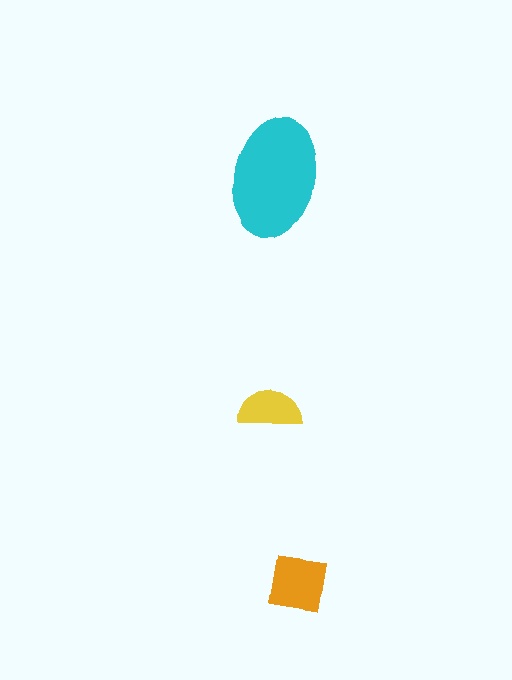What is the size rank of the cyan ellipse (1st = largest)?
1st.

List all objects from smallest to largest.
The yellow semicircle, the orange square, the cyan ellipse.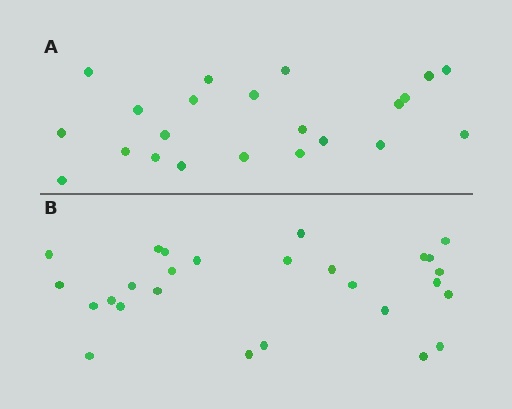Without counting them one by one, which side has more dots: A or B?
Region B (the bottom region) has more dots.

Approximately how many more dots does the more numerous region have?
Region B has about 5 more dots than region A.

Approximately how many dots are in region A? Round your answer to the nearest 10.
About 20 dots. (The exact count is 22, which rounds to 20.)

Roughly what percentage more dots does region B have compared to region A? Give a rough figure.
About 25% more.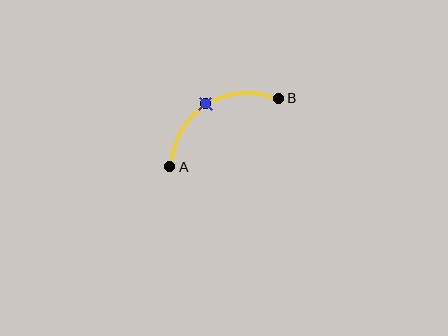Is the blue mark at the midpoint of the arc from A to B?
Yes. The blue mark lies on the arc at equal arc-length from both A and B — it is the arc midpoint.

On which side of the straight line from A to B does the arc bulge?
The arc bulges above the straight line connecting A and B.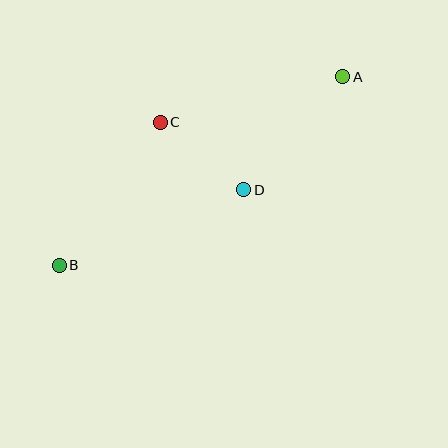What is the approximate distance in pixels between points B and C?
The distance between B and C is approximately 175 pixels.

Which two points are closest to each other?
Points C and D are closest to each other.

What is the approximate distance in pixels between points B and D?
The distance between B and D is approximately 199 pixels.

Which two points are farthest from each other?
Points A and B are farthest from each other.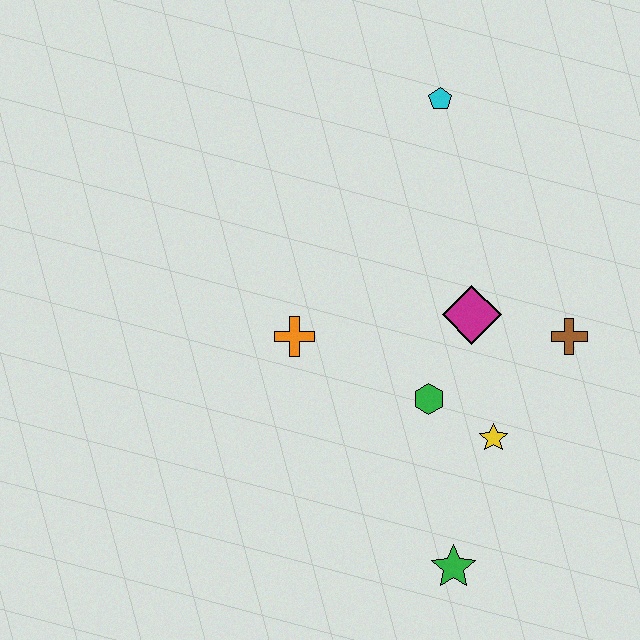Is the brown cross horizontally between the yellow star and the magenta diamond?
No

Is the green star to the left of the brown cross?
Yes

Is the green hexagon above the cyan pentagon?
No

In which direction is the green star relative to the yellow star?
The green star is below the yellow star.